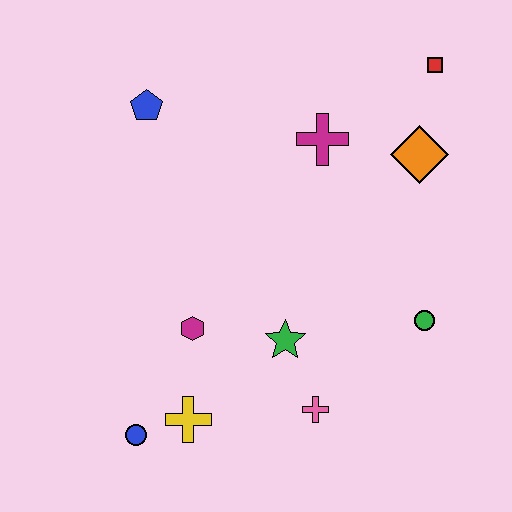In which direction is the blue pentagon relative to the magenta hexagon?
The blue pentagon is above the magenta hexagon.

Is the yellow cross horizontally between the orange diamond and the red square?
No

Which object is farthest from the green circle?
The blue pentagon is farthest from the green circle.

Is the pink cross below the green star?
Yes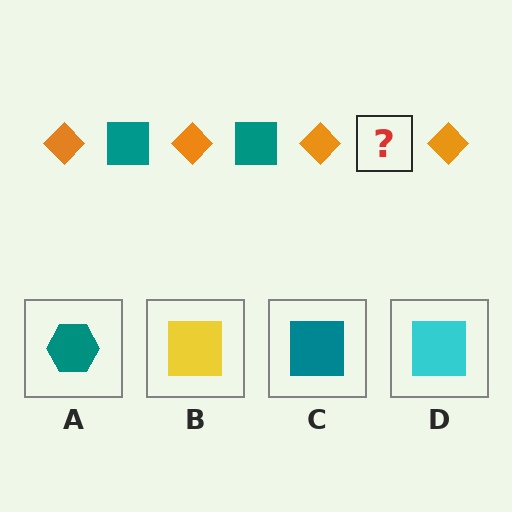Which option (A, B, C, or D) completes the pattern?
C.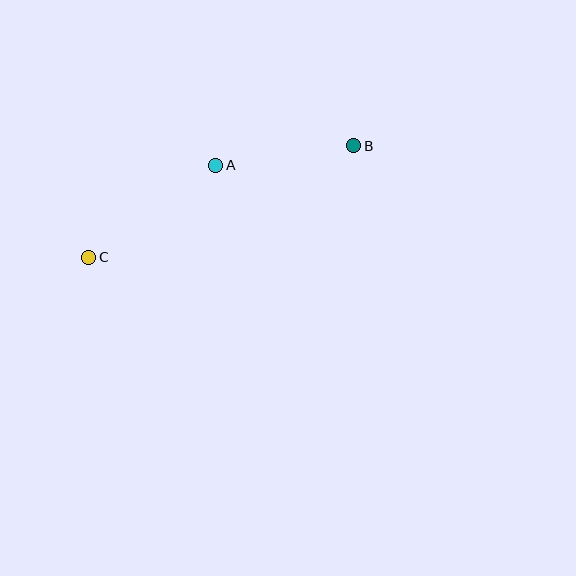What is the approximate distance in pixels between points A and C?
The distance between A and C is approximately 157 pixels.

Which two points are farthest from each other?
Points B and C are farthest from each other.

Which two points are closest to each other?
Points A and B are closest to each other.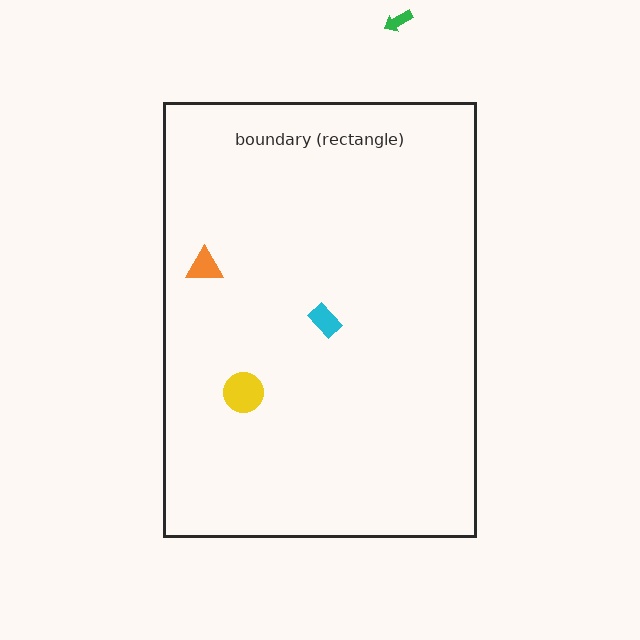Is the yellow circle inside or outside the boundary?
Inside.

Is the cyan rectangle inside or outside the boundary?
Inside.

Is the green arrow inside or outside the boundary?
Outside.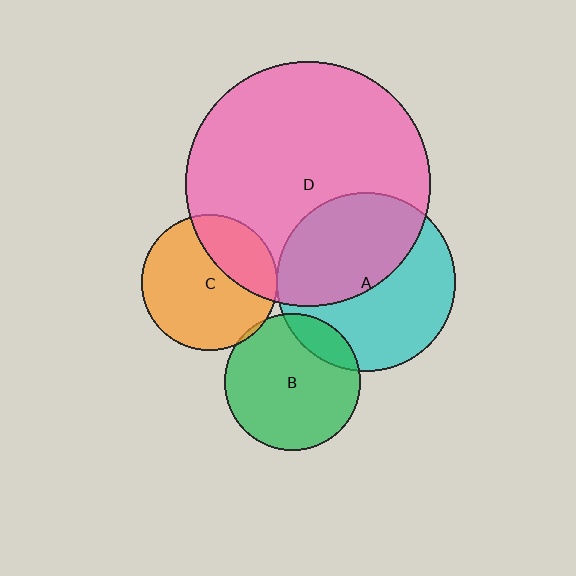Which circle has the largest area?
Circle D (pink).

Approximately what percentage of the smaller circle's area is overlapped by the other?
Approximately 5%.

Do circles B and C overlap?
Yes.